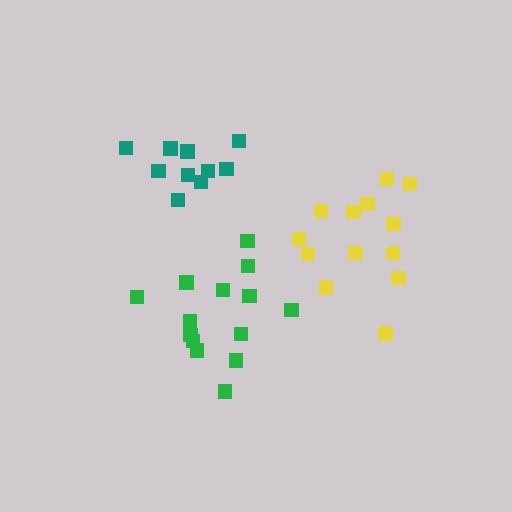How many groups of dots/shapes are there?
There are 3 groups.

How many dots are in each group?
Group 1: 14 dots, Group 2: 14 dots, Group 3: 10 dots (38 total).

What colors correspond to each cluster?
The clusters are colored: yellow, green, teal.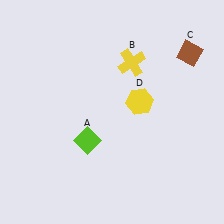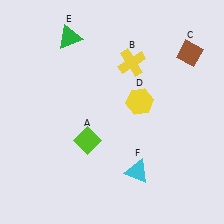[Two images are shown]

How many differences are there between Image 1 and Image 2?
There are 2 differences between the two images.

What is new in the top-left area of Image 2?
A green triangle (E) was added in the top-left area of Image 2.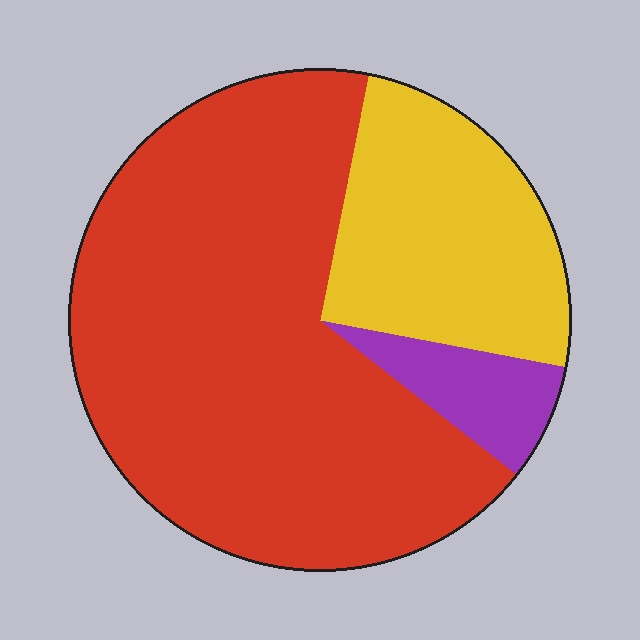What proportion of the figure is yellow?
Yellow covers about 25% of the figure.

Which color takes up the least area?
Purple, at roughly 10%.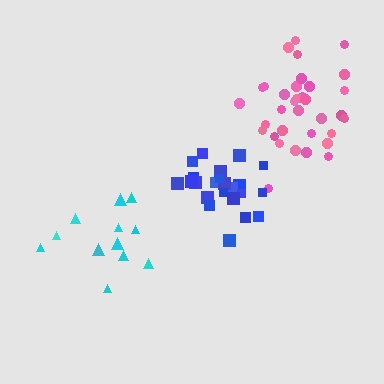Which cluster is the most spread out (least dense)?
Cyan.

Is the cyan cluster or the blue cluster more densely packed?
Blue.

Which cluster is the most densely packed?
Blue.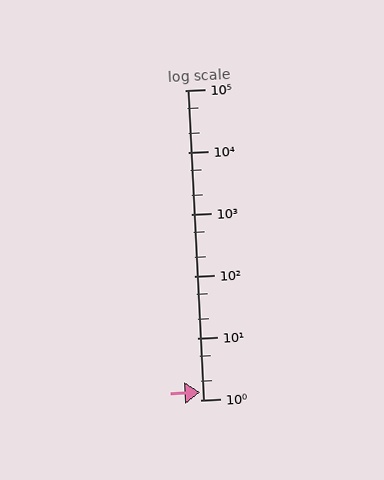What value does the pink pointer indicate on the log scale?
The pointer indicates approximately 1.3.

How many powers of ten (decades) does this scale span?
The scale spans 5 decades, from 1 to 100000.